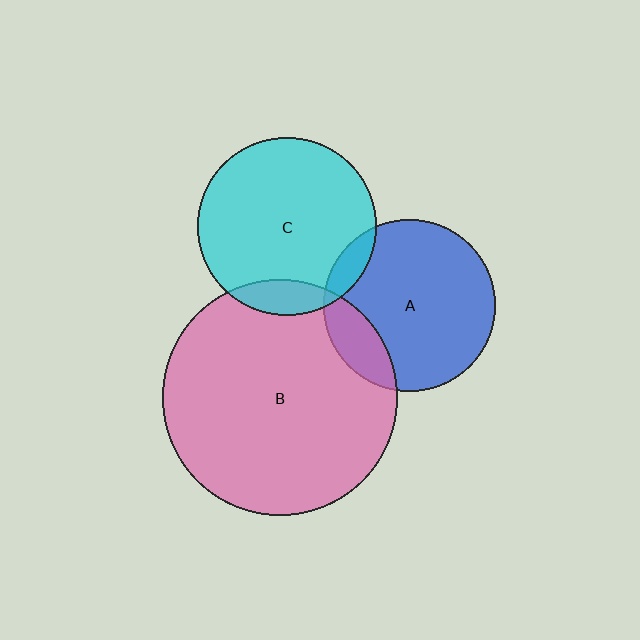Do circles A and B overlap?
Yes.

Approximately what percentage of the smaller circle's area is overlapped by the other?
Approximately 15%.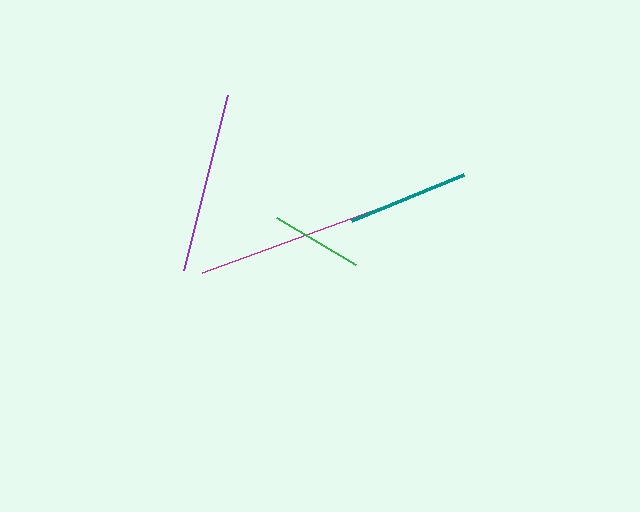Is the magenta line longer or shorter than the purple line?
The magenta line is longer than the purple line.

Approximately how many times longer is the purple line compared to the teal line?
The purple line is approximately 1.5 times the length of the teal line.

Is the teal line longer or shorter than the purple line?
The purple line is longer than the teal line.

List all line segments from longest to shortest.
From longest to shortest: magenta, purple, teal, green.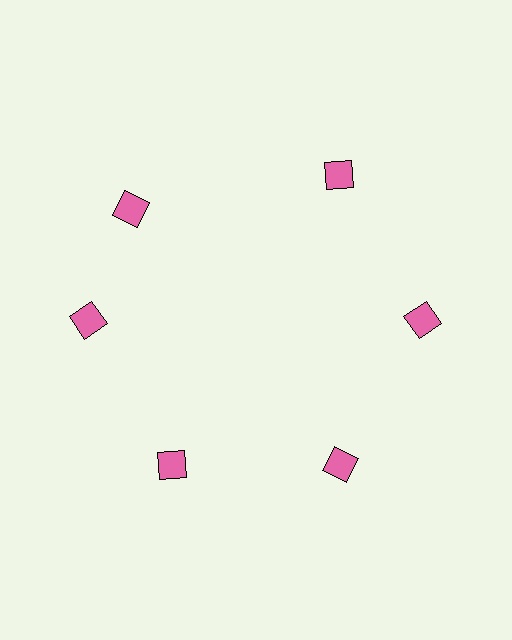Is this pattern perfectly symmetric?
No. The 6 pink diamonds are arranged in a ring, but one element near the 11 o'clock position is rotated out of alignment along the ring, breaking the 6-fold rotational symmetry.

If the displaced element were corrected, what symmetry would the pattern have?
It would have 6-fold rotational symmetry — the pattern would map onto itself every 60 degrees.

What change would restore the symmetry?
The symmetry would be restored by rotating it back into even spacing with its neighbors so that all 6 diamonds sit at equal angles and equal distance from the center.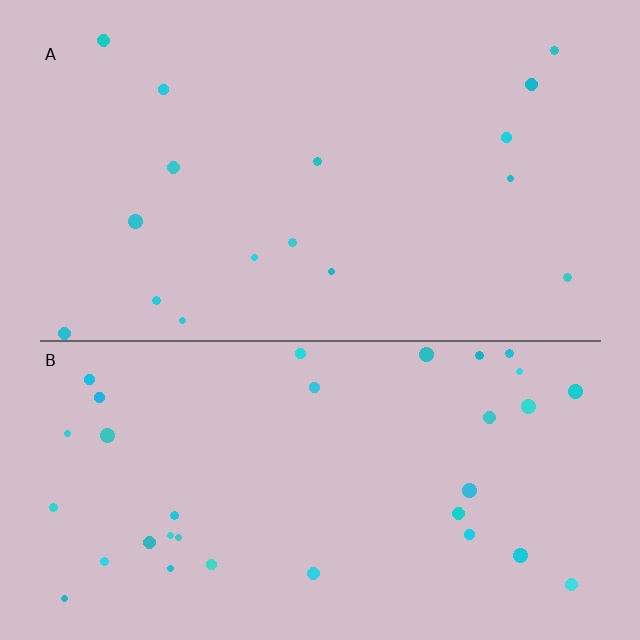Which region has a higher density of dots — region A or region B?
B (the bottom).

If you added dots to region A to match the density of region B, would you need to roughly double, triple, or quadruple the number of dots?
Approximately double.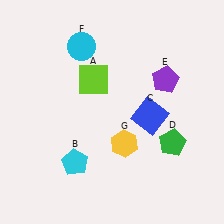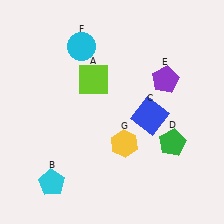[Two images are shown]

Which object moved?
The cyan pentagon (B) moved left.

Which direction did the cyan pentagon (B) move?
The cyan pentagon (B) moved left.